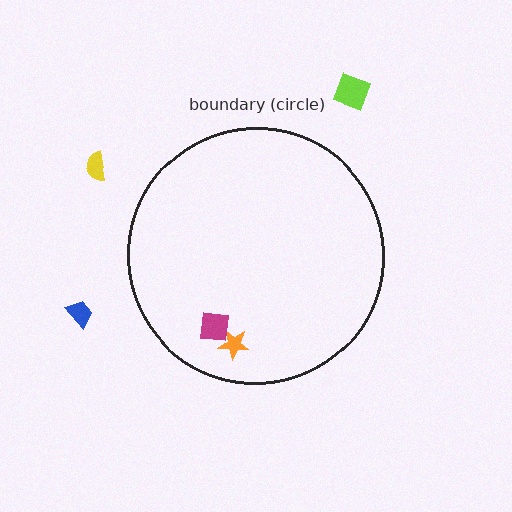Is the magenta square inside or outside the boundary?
Inside.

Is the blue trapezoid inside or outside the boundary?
Outside.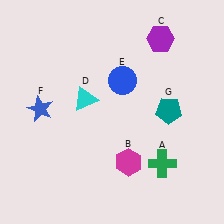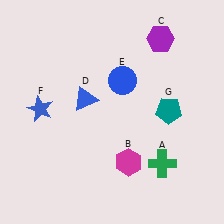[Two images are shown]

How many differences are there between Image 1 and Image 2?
There is 1 difference between the two images.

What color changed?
The triangle (D) changed from cyan in Image 1 to blue in Image 2.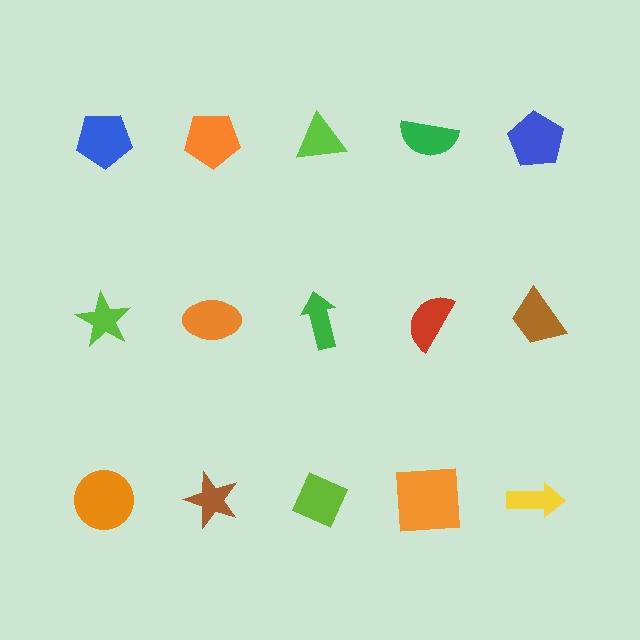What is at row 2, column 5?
A brown trapezoid.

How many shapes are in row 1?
5 shapes.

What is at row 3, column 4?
An orange square.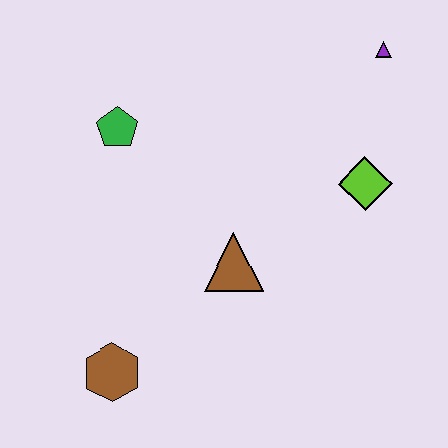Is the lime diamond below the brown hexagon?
No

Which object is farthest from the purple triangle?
The brown hexagon is farthest from the purple triangle.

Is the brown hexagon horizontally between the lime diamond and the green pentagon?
No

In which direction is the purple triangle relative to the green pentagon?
The purple triangle is to the right of the green pentagon.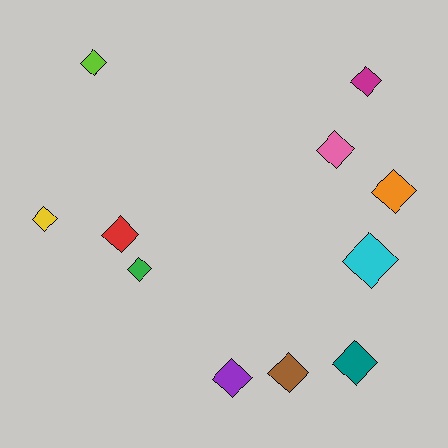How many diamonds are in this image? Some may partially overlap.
There are 11 diamonds.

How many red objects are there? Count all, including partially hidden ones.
There is 1 red object.